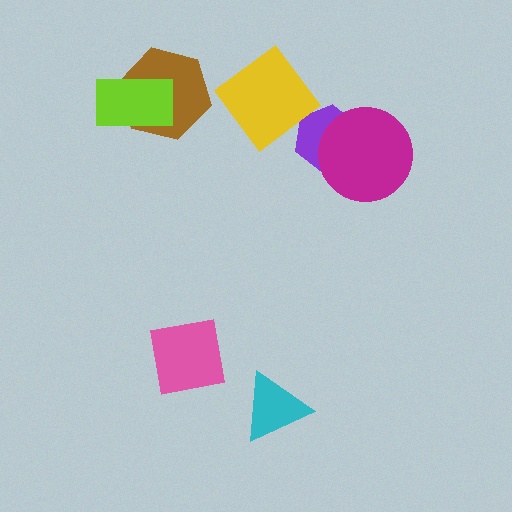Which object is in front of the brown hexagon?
The lime rectangle is in front of the brown hexagon.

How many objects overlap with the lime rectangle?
1 object overlaps with the lime rectangle.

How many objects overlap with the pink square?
0 objects overlap with the pink square.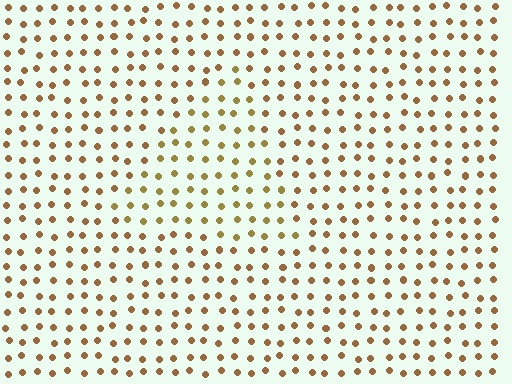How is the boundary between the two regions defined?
The boundary is defined purely by a slight shift in hue (about 22 degrees). Spacing, size, and orientation are identical on both sides.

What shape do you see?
I see a triangle.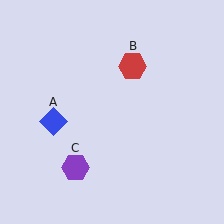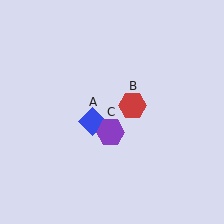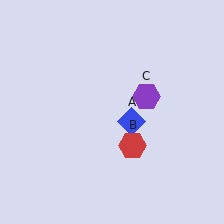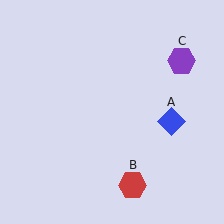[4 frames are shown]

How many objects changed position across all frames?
3 objects changed position: blue diamond (object A), red hexagon (object B), purple hexagon (object C).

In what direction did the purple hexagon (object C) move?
The purple hexagon (object C) moved up and to the right.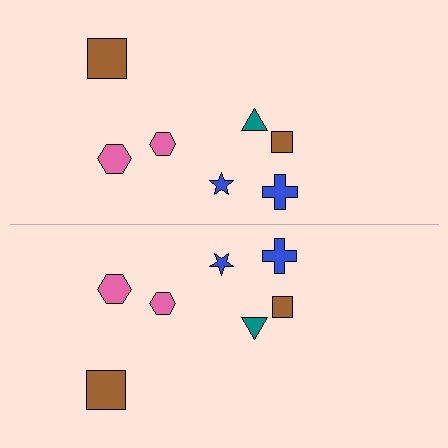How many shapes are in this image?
There are 14 shapes in this image.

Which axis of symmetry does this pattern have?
The pattern has a horizontal axis of symmetry running through the center of the image.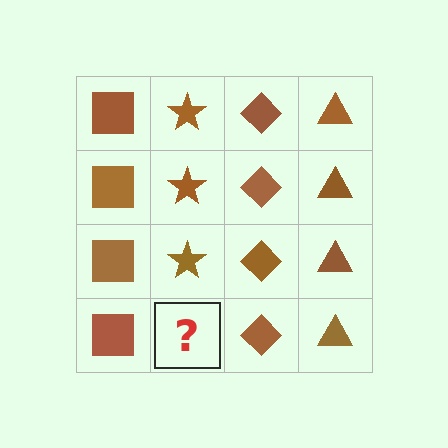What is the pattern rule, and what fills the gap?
The rule is that each column has a consistent shape. The gap should be filled with a brown star.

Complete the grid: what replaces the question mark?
The question mark should be replaced with a brown star.